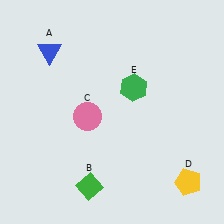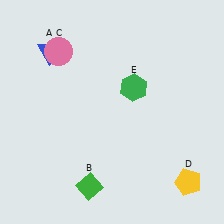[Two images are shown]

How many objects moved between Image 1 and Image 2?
1 object moved between the two images.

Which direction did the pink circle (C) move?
The pink circle (C) moved up.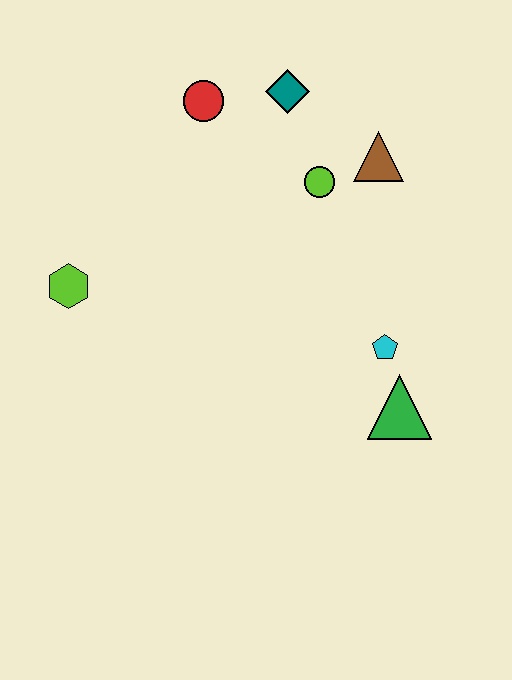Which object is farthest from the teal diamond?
The green triangle is farthest from the teal diamond.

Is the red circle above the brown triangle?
Yes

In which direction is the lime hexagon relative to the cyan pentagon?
The lime hexagon is to the left of the cyan pentagon.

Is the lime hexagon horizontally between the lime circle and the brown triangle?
No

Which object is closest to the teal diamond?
The red circle is closest to the teal diamond.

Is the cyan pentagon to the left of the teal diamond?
No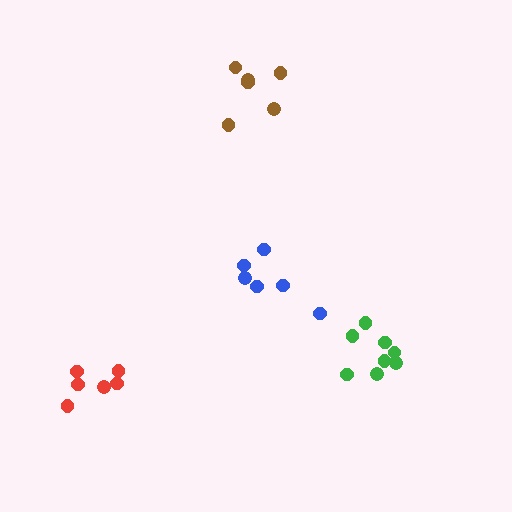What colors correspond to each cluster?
The clusters are colored: blue, green, brown, red.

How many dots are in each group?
Group 1: 6 dots, Group 2: 8 dots, Group 3: 6 dots, Group 4: 6 dots (26 total).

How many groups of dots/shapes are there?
There are 4 groups.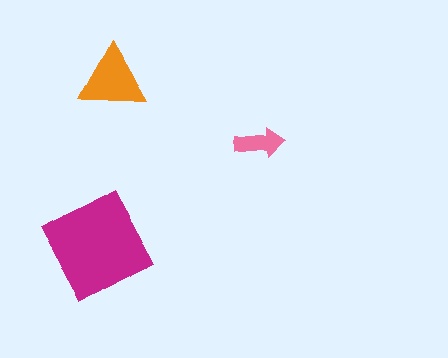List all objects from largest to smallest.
The magenta square, the orange triangle, the pink arrow.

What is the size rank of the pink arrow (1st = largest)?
3rd.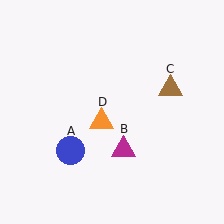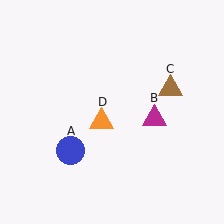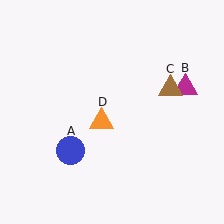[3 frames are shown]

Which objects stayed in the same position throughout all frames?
Blue circle (object A) and brown triangle (object C) and orange triangle (object D) remained stationary.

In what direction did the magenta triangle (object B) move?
The magenta triangle (object B) moved up and to the right.